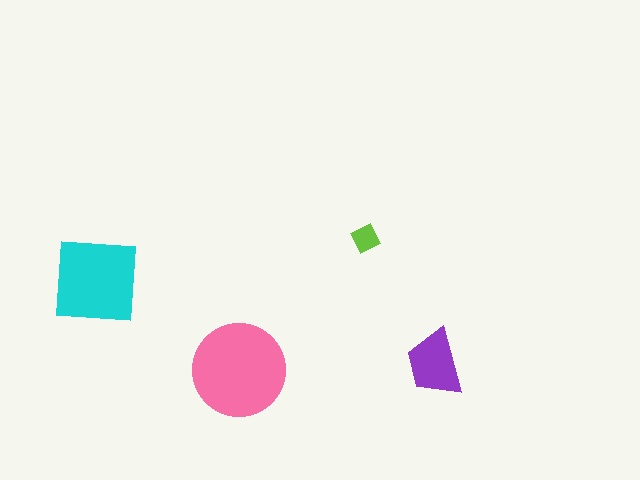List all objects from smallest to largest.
The lime diamond, the purple trapezoid, the cyan square, the pink circle.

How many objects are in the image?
There are 4 objects in the image.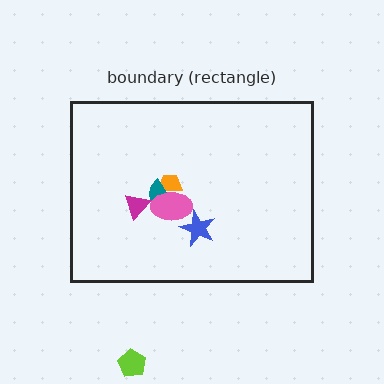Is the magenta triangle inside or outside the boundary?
Inside.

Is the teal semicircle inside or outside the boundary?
Inside.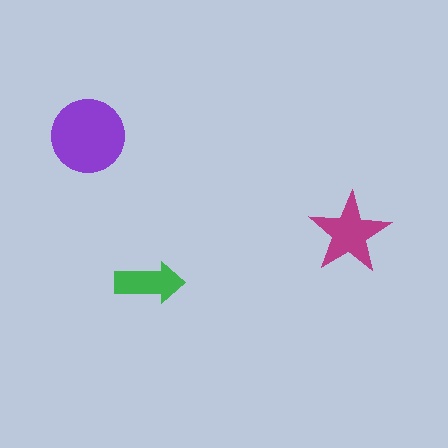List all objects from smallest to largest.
The green arrow, the magenta star, the purple circle.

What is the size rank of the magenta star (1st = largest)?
2nd.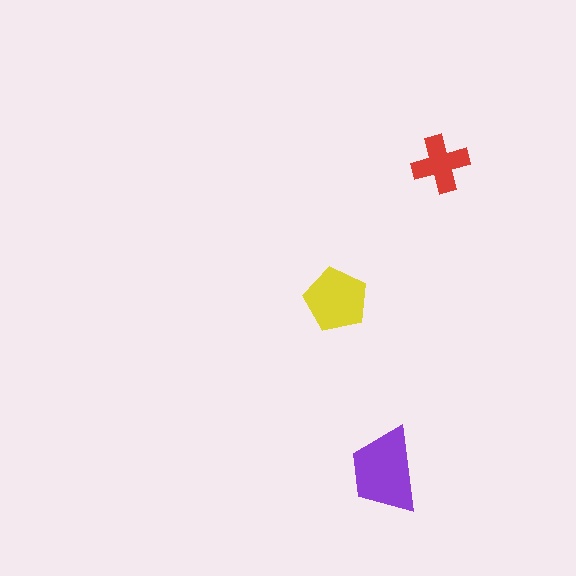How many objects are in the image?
There are 3 objects in the image.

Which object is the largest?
The purple trapezoid.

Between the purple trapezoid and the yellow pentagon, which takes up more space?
The purple trapezoid.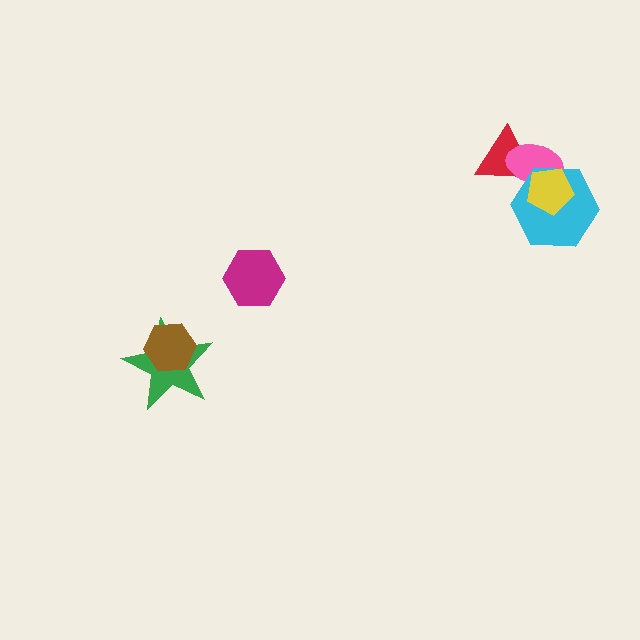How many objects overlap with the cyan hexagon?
3 objects overlap with the cyan hexagon.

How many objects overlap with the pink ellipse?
3 objects overlap with the pink ellipse.